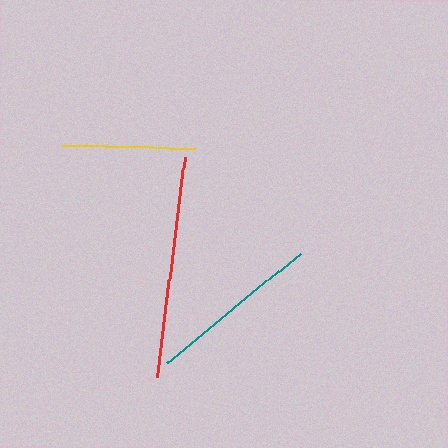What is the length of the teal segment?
The teal segment is approximately 173 pixels long.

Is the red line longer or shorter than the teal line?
The red line is longer than the teal line.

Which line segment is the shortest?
The yellow line is the shortest at approximately 134 pixels.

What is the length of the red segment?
The red segment is approximately 222 pixels long.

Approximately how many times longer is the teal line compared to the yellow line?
The teal line is approximately 1.3 times the length of the yellow line.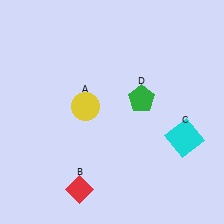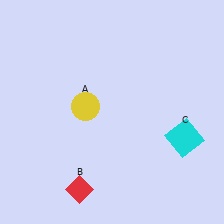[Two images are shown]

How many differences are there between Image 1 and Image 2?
There is 1 difference between the two images.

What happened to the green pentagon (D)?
The green pentagon (D) was removed in Image 2. It was in the top-right area of Image 1.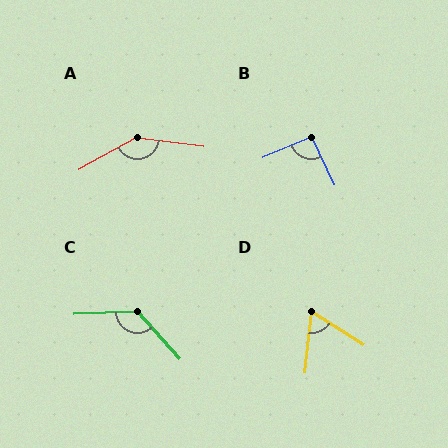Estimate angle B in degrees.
Approximately 93 degrees.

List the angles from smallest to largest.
D (64°), B (93°), C (130°), A (144°).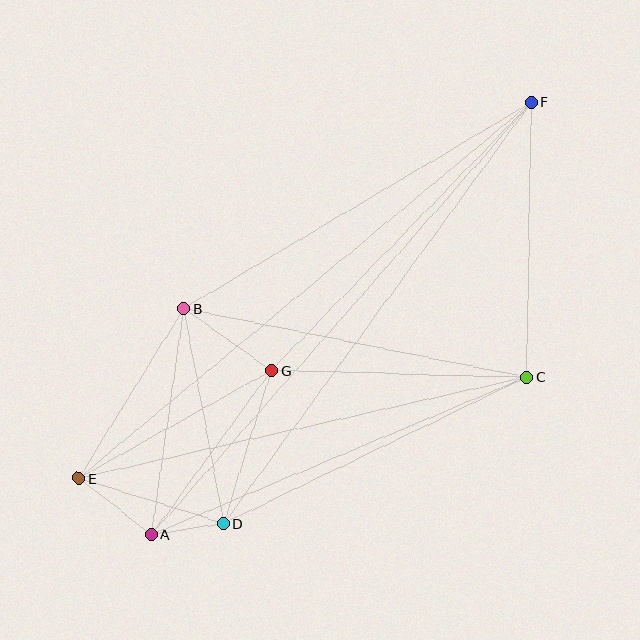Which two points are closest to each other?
Points A and D are closest to each other.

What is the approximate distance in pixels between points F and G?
The distance between F and G is approximately 374 pixels.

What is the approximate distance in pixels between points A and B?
The distance between A and B is approximately 228 pixels.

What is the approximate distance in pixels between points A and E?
The distance between A and E is approximately 92 pixels.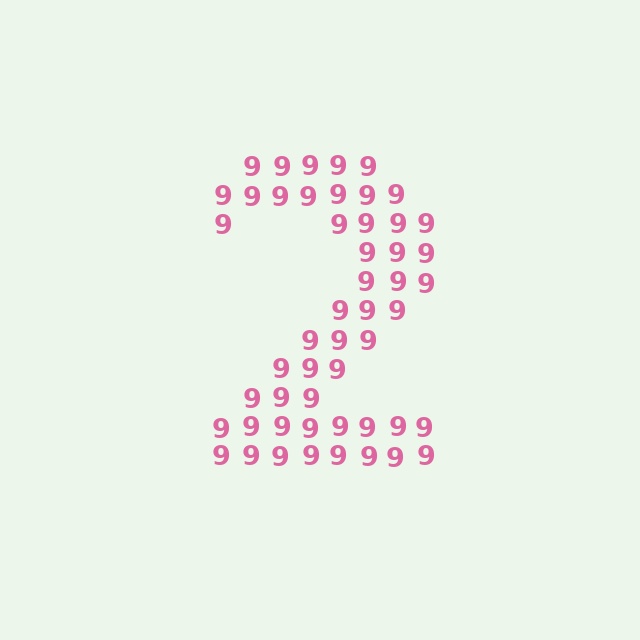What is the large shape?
The large shape is the digit 2.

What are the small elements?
The small elements are digit 9's.